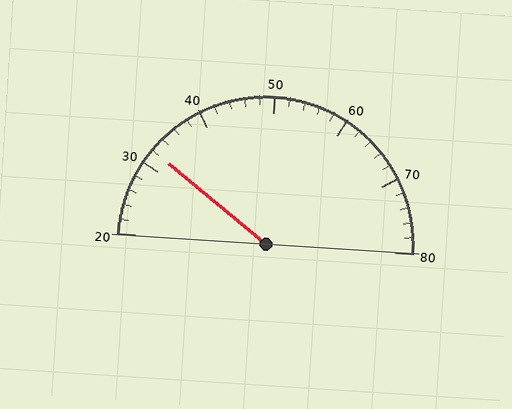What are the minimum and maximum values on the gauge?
The gauge ranges from 20 to 80.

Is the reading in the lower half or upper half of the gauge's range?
The reading is in the lower half of the range (20 to 80).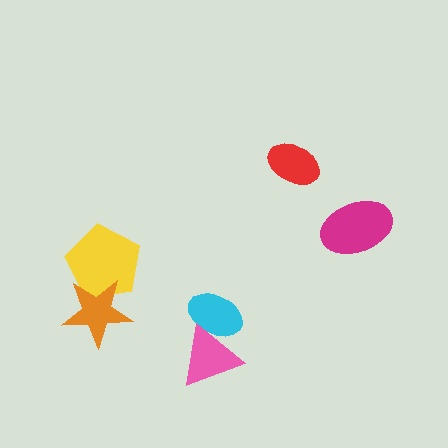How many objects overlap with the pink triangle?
1 object overlaps with the pink triangle.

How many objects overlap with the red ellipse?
0 objects overlap with the red ellipse.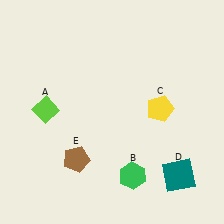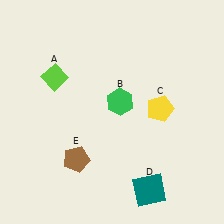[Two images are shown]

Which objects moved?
The objects that moved are: the lime diamond (A), the green hexagon (B), the teal square (D).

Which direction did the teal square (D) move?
The teal square (D) moved left.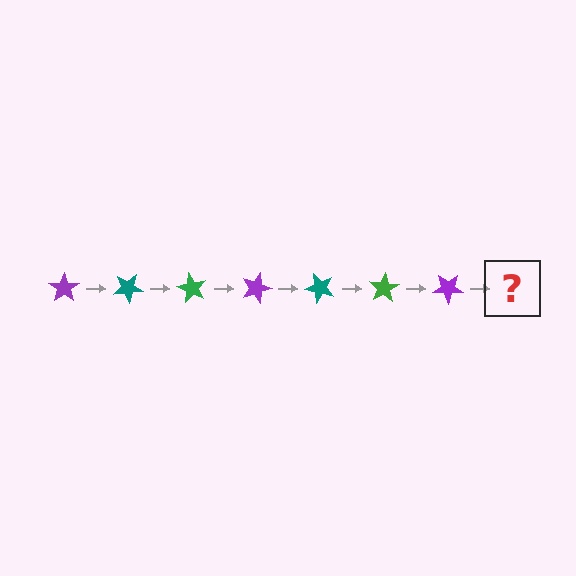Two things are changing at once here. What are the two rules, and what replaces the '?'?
The two rules are that it rotates 30 degrees each step and the color cycles through purple, teal, and green. The '?' should be a teal star, rotated 210 degrees from the start.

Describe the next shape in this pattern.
It should be a teal star, rotated 210 degrees from the start.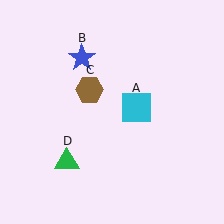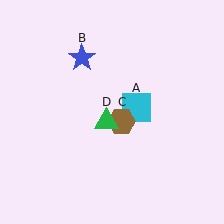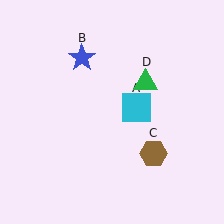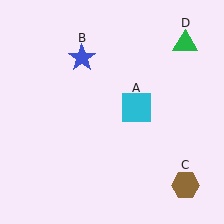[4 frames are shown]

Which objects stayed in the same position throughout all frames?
Cyan square (object A) and blue star (object B) remained stationary.